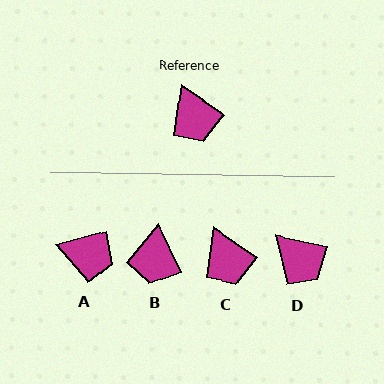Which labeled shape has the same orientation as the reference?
C.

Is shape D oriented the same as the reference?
No, it is off by about 22 degrees.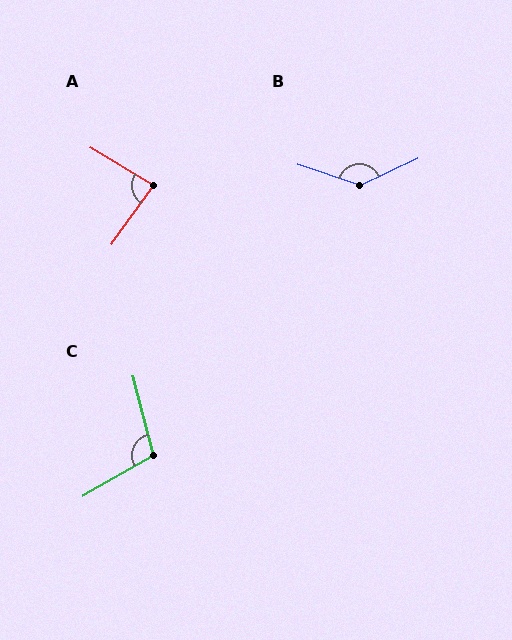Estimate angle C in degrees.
Approximately 105 degrees.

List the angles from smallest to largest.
A (86°), C (105°), B (137°).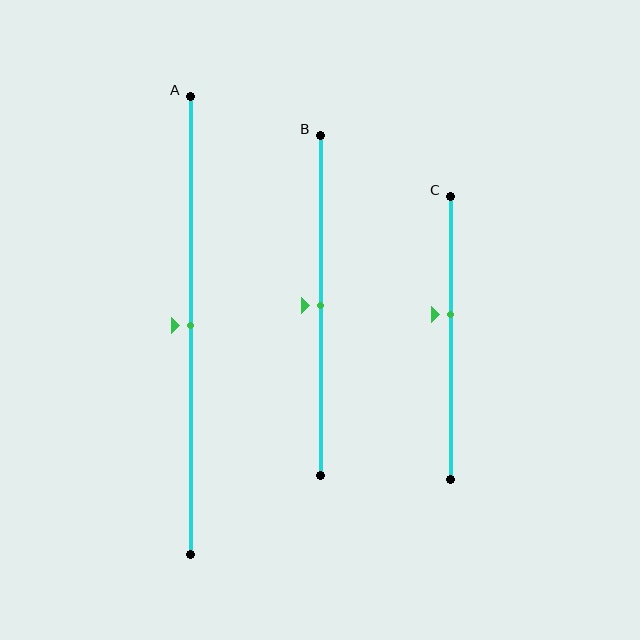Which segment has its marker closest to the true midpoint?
Segment A has its marker closest to the true midpoint.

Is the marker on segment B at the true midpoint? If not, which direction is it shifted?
Yes, the marker on segment B is at the true midpoint.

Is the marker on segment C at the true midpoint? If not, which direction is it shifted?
No, the marker on segment C is shifted upward by about 8% of the segment length.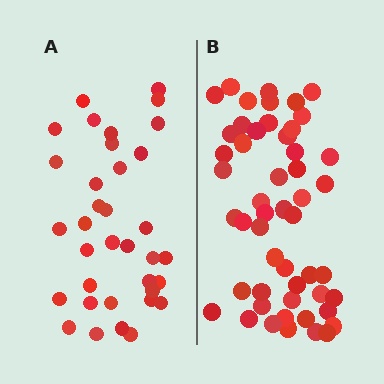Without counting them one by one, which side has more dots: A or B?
Region B (the right region) has more dots.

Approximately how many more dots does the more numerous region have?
Region B has approximately 15 more dots than region A.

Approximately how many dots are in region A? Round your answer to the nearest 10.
About 40 dots. (The exact count is 35, which rounds to 40.)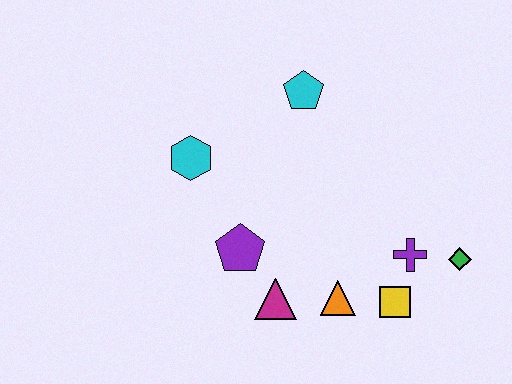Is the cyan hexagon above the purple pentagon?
Yes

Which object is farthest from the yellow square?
The cyan hexagon is farthest from the yellow square.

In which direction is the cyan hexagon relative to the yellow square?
The cyan hexagon is to the left of the yellow square.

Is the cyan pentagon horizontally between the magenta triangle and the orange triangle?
Yes